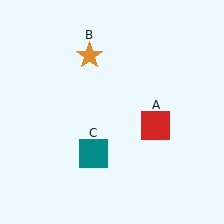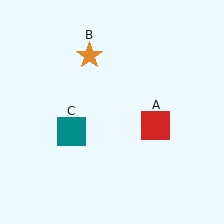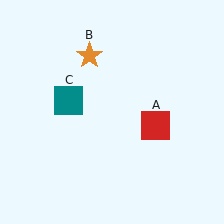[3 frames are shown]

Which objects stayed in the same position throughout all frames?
Red square (object A) and orange star (object B) remained stationary.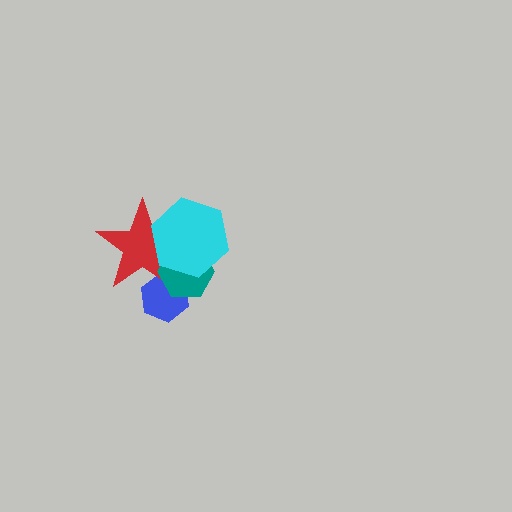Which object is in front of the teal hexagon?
The cyan hexagon is in front of the teal hexagon.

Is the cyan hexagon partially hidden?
No, no other shape covers it.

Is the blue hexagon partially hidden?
Yes, it is partially covered by another shape.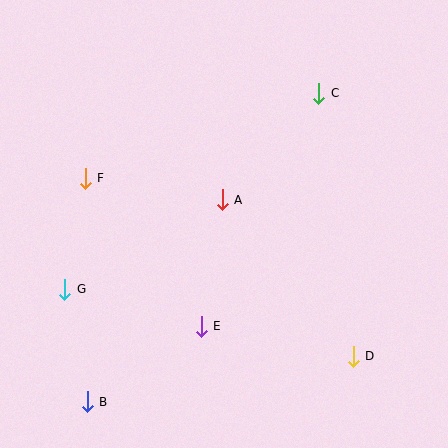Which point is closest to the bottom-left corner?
Point B is closest to the bottom-left corner.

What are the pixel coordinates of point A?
Point A is at (222, 200).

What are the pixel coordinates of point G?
Point G is at (65, 289).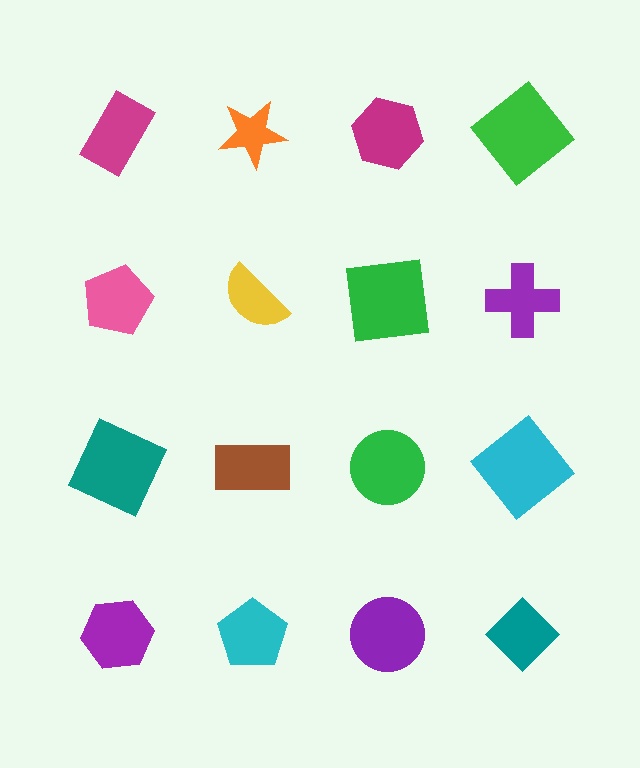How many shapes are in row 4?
4 shapes.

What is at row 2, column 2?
A yellow semicircle.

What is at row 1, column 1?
A magenta rectangle.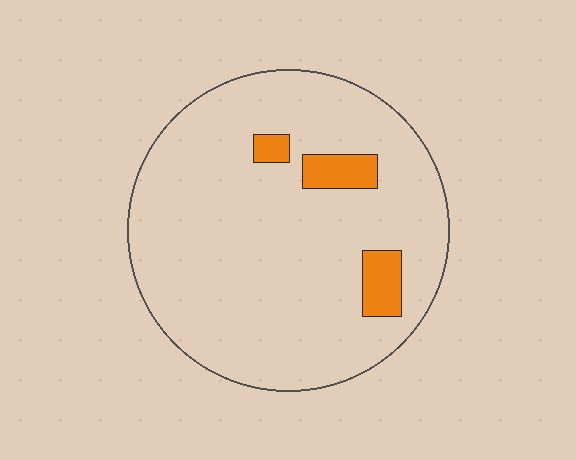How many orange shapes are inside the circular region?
3.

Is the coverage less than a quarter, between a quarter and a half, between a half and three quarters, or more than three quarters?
Less than a quarter.